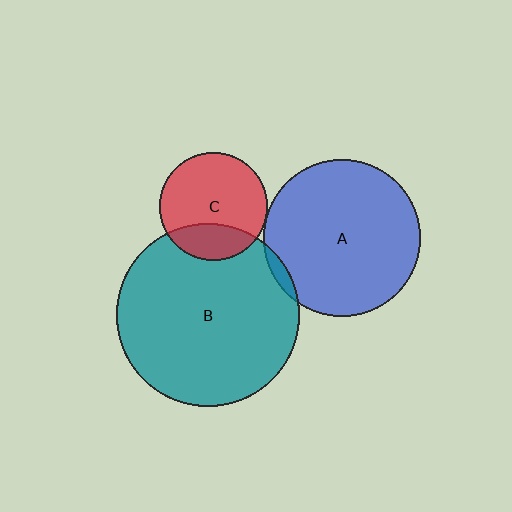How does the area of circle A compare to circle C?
Approximately 2.1 times.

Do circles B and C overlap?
Yes.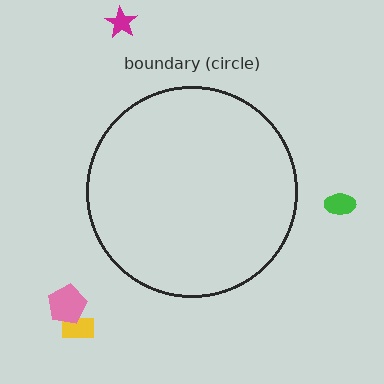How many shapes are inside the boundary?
0 inside, 4 outside.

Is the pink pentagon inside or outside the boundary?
Outside.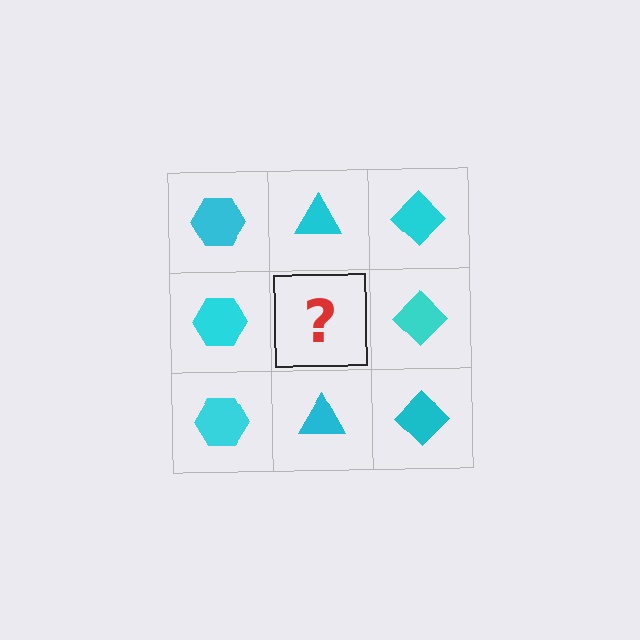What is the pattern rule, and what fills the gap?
The rule is that each column has a consistent shape. The gap should be filled with a cyan triangle.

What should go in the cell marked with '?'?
The missing cell should contain a cyan triangle.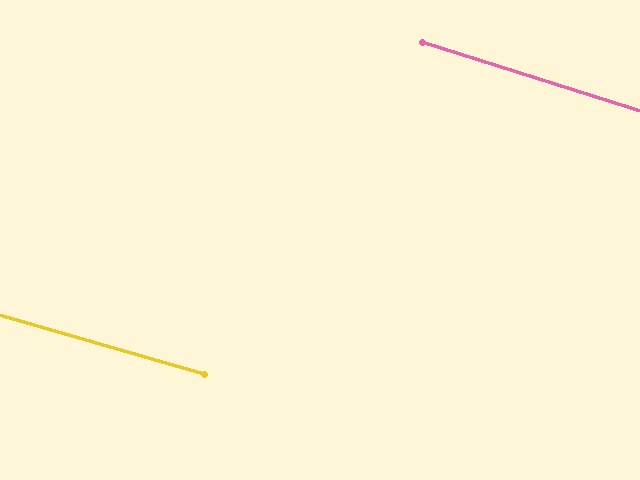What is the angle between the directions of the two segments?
Approximately 1 degree.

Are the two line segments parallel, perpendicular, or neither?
Parallel — their directions differ by only 1.5°.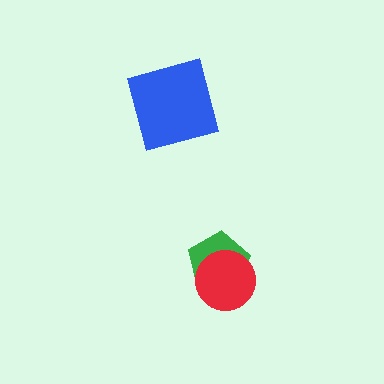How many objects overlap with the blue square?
0 objects overlap with the blue square.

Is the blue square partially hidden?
No, no other shape covers it.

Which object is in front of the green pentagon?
The red circle is in front of the green pentagon.